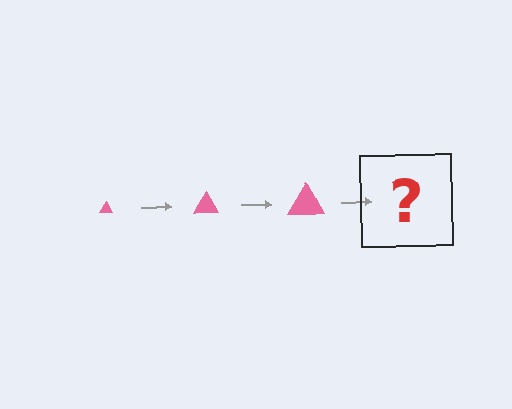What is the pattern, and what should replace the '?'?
The pattern is that the triangle gets progressively larger each step. The '?' should be a pink triangle, larger than the previous one.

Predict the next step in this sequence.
The next step is a pink triangle, larger than the previous one.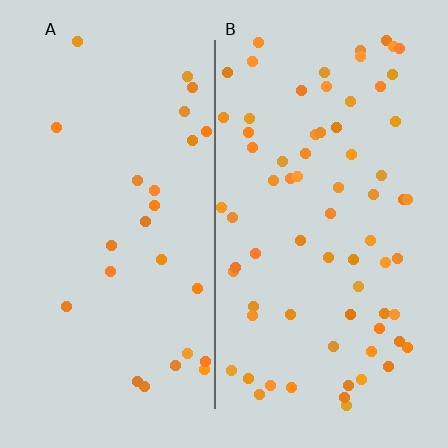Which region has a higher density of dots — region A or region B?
B (the right).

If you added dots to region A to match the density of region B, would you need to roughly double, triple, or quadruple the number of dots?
Approximately triple.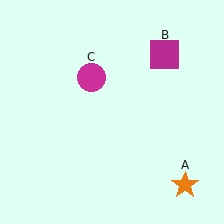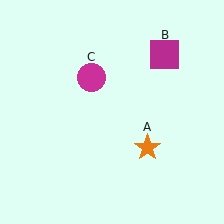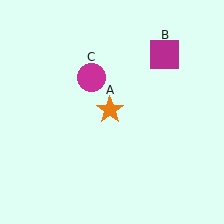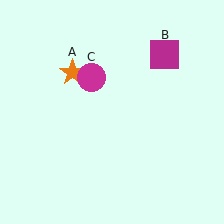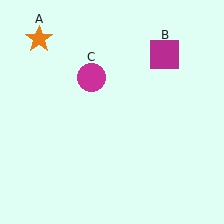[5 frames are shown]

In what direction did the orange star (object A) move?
The orange star (object A) moved up and to the left.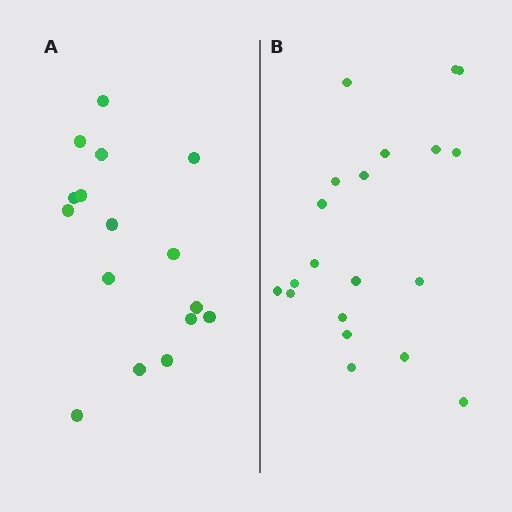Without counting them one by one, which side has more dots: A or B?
Region B (the right region) has more dots.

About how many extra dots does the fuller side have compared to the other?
Region B has about 4 more dots than region A.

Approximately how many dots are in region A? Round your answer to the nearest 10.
About 20 dots. (The exact count is 16, which rounds to 20.)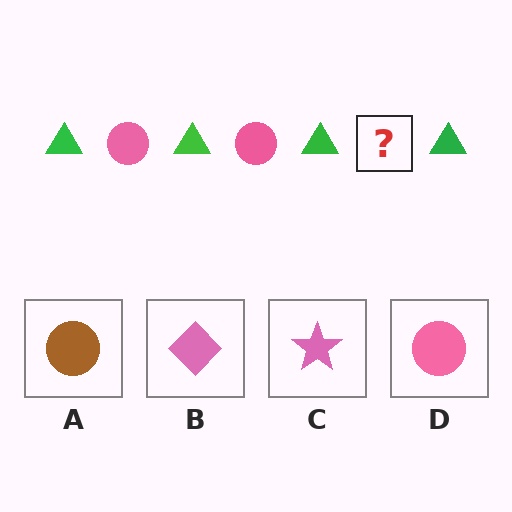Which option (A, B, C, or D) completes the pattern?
D.